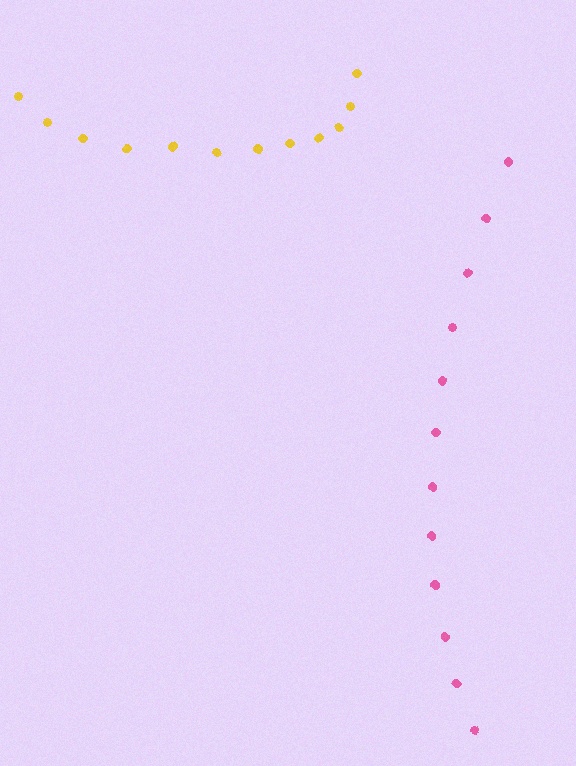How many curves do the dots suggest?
There are 2 distinct paths.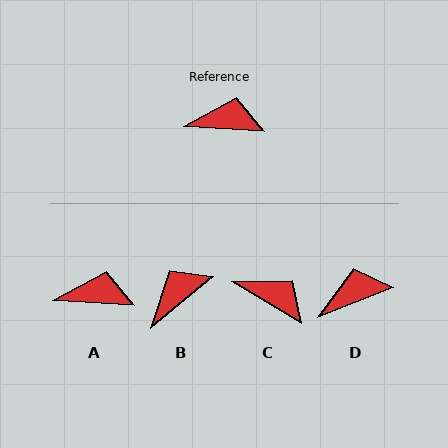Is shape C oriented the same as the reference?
No, it is off by about 28 degrees.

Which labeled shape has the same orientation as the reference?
A.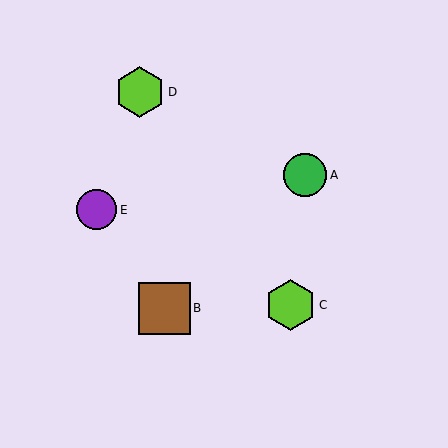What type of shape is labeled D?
Shape D is a lime hexagon.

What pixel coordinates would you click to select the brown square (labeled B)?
Click at (164, 308) to select the brown square B.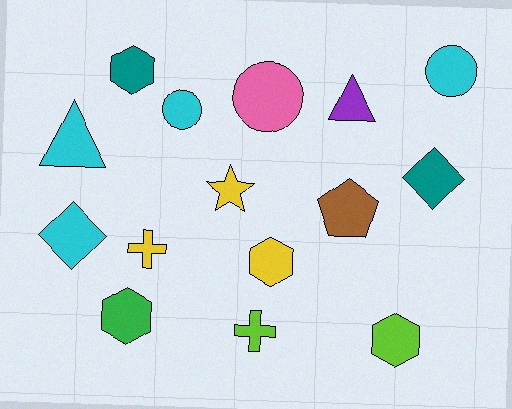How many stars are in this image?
There is 1 star.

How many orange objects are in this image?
There are no orange objects.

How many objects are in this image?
There are 15 objects.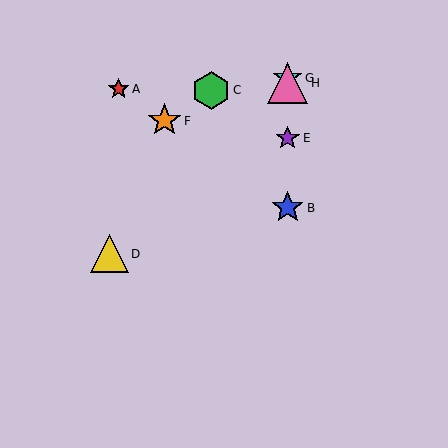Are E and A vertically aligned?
No, E is at x≈288 and A is at x≈119.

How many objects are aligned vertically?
4 objects (B, E, G, H) are aligned vertically.